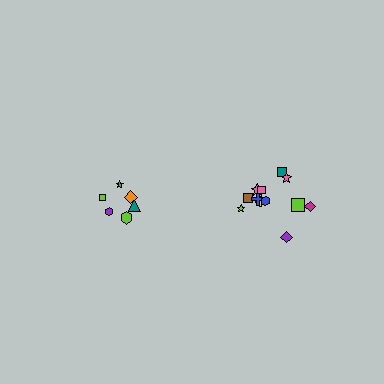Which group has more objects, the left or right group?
The right group.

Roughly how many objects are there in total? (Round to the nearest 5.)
Roughly 20 objects in total.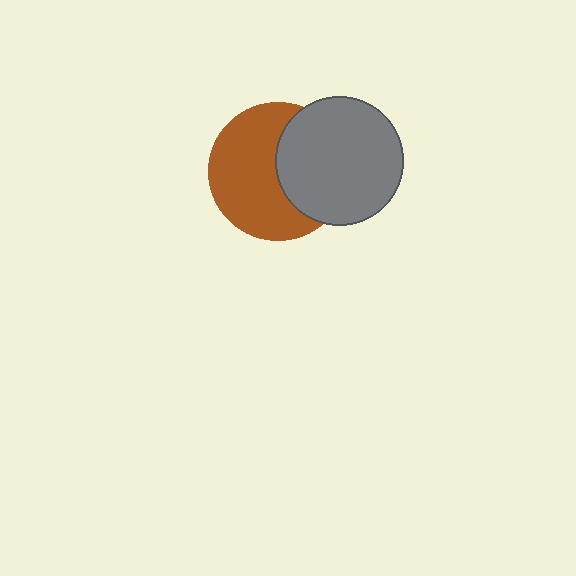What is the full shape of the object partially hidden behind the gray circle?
The partially hidden object is a brown circle.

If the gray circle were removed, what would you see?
You would see the complete brown circle.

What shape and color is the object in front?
The object in front is a gray circle.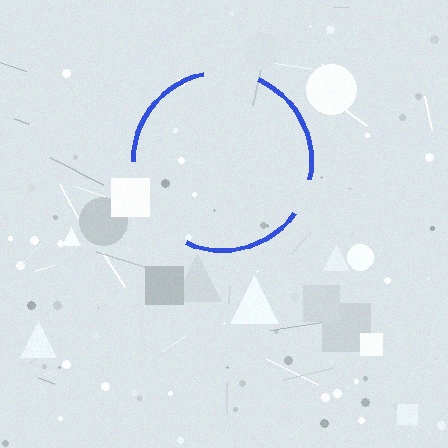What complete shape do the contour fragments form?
The contour fragments form a circle.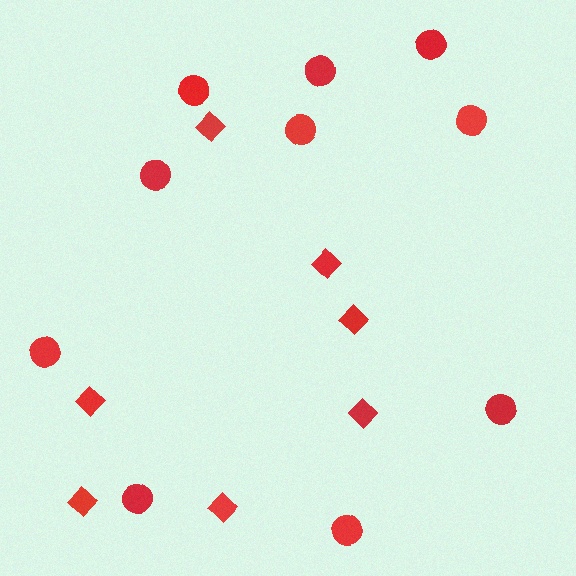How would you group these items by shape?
There are 2 groups: one group of circles (10) and one group of diamonds (7).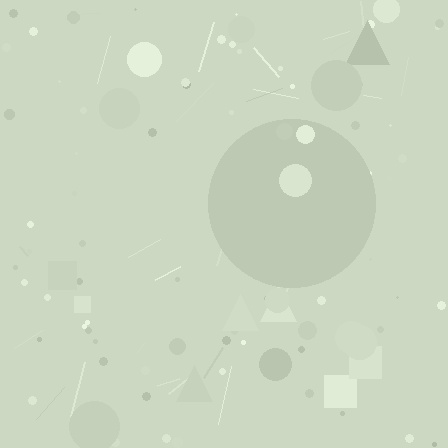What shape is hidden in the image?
A circle is hidden in the image.